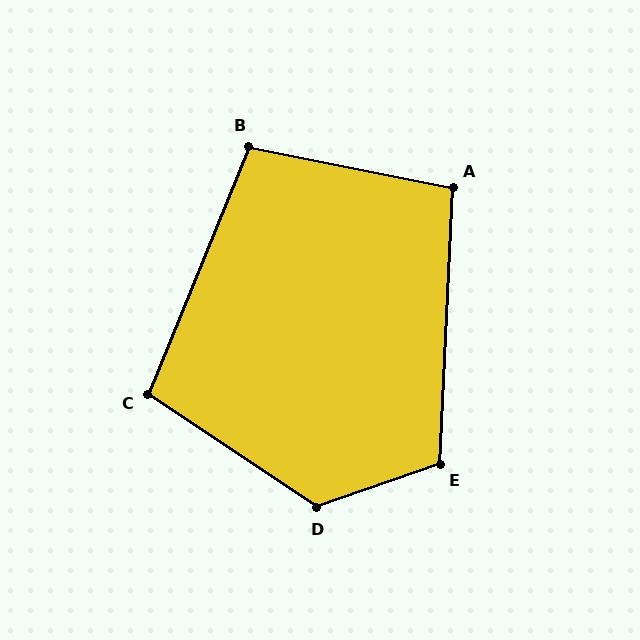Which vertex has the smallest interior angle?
A, at approximately 99 degrees.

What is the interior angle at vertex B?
Approximately 101 degrees (obtuse).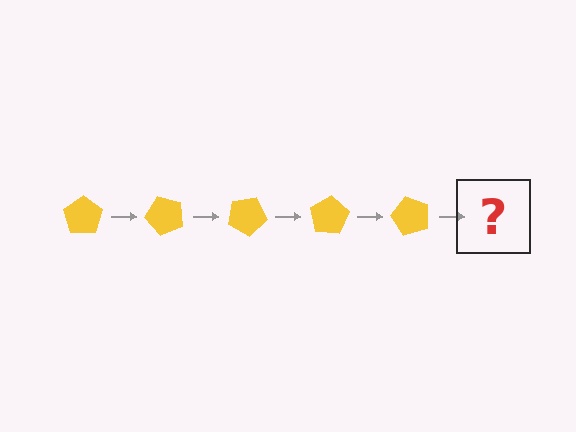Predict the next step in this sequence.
The next step is a yellow pentagon rotated 250 degrees.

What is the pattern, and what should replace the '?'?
The pattern is that the pentagon rotates 50 degrees each step. The '?' should be a yellow pentagon rotated 250 degrees.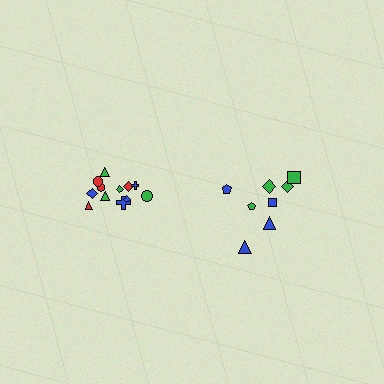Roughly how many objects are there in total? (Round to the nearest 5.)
Roughly 20 objects in total.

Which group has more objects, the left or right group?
The left group.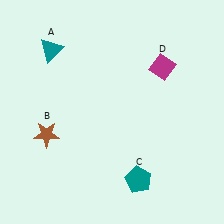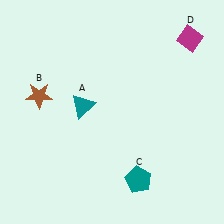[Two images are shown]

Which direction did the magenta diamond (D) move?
The magenta diamond (D) moved up.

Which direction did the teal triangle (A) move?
The teal triangle (A) moved down.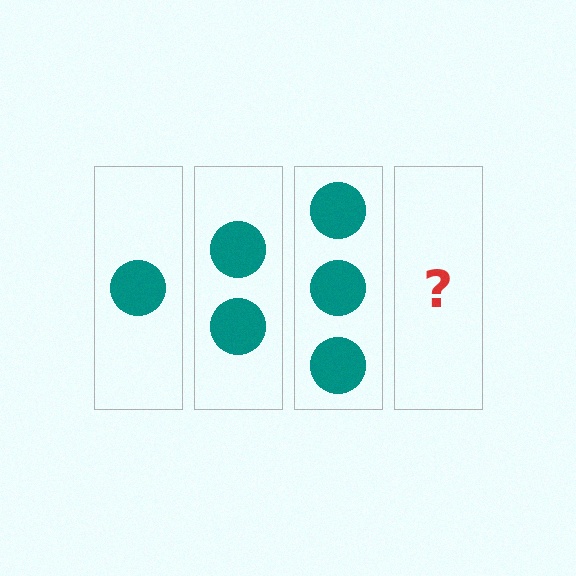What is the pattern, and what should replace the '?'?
The pattern is that each step adds one more circle. The '?' should be 4 circles.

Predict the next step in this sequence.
The next step is 4 circles.